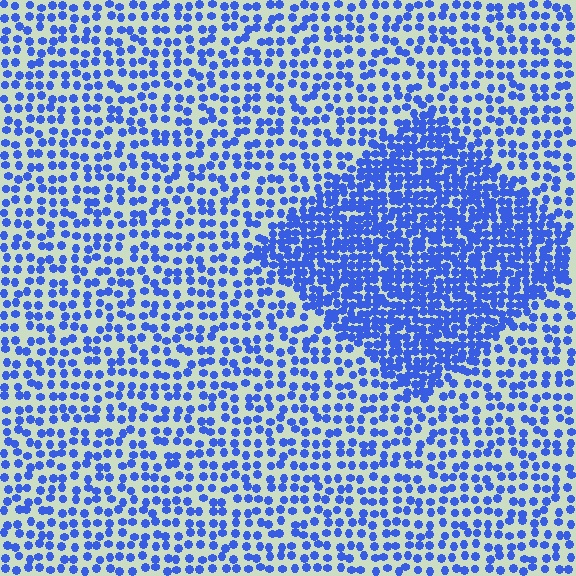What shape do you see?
I see a diamond.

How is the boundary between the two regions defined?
The boundary is defined by a change in element density (approximately 2.1x ratio). All elements are the same color, size, and shape.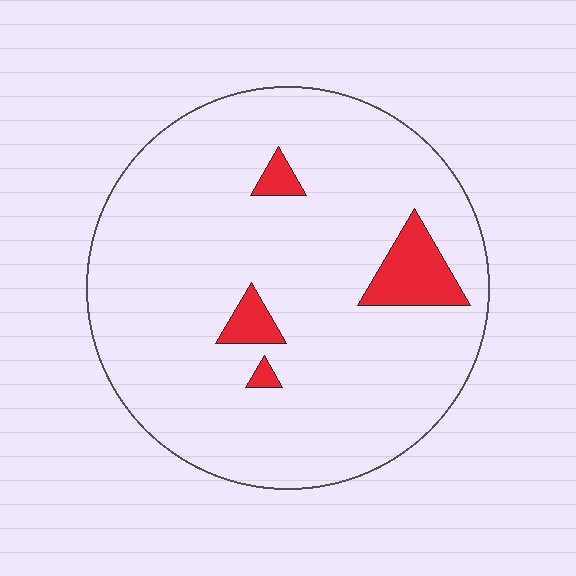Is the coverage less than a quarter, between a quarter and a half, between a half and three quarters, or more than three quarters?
Less than a quarter.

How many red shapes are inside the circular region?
4.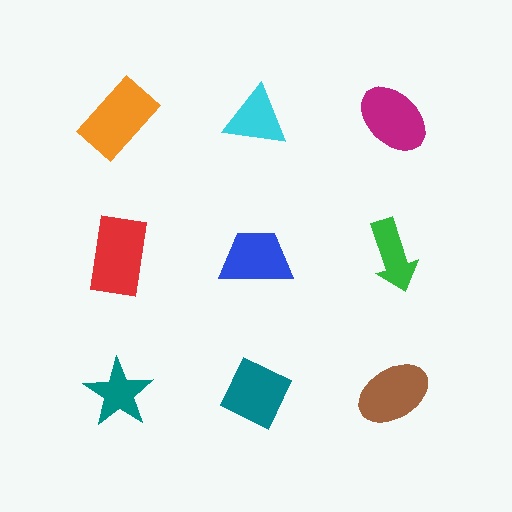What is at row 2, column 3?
A green arrow.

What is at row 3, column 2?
A teal diamond.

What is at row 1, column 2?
A cyan triangle.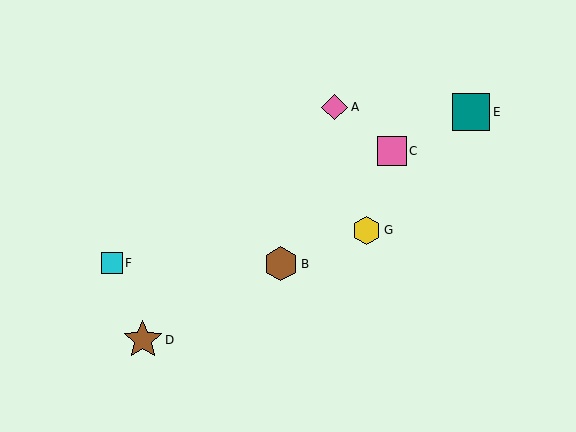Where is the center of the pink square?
The center of the pink square is at (392, 151).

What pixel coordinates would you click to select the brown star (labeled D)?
Click at (143, 340) to select the brown star D.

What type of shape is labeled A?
Shape A is a pink diamond.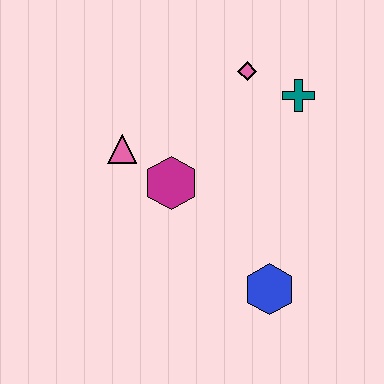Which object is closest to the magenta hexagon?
The pink triangle is closest to the magenta hexagon.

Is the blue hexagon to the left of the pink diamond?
No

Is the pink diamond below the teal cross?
No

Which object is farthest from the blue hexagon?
The pink diamond is farthest from the blue hexagon.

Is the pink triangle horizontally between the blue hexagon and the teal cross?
No